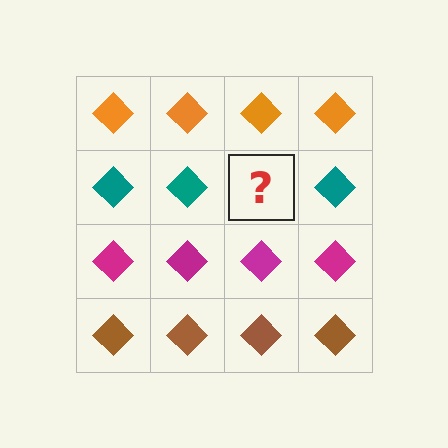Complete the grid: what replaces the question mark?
The question mark should be replaced with a teal diamond.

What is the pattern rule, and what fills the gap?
The rule is that each row has a consistent color. The gap should be filled with a teal diamond.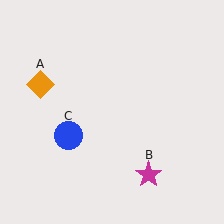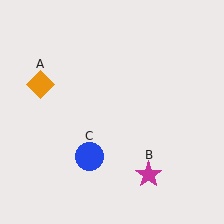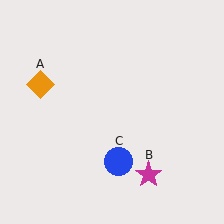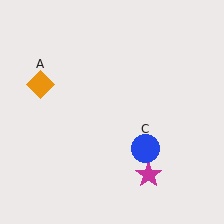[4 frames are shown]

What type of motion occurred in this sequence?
The blue circle (object C) rotated counterclockwise around the center of the scene.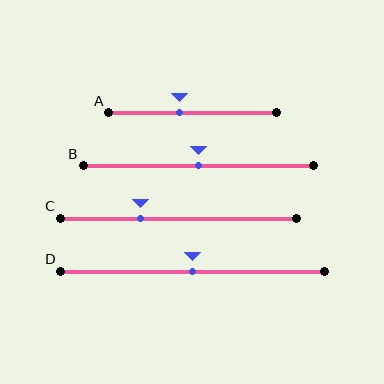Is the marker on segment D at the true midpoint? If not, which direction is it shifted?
Yes, the marker on segment D is at the true midpoint.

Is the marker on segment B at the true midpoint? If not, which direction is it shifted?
Yes, the marker on segment B is at the true midpoint.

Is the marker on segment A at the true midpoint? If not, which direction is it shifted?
No, the marker on segment A is shifted to the left by about 8% of the segment length.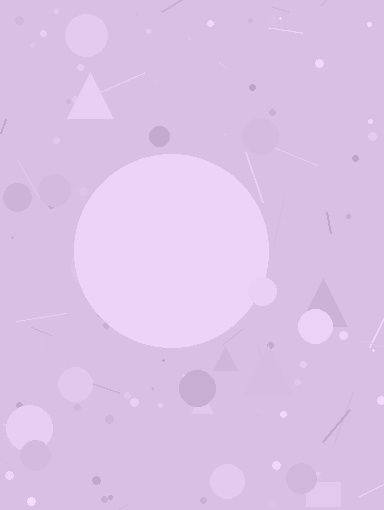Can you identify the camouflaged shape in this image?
The camouflaged shape is a circle.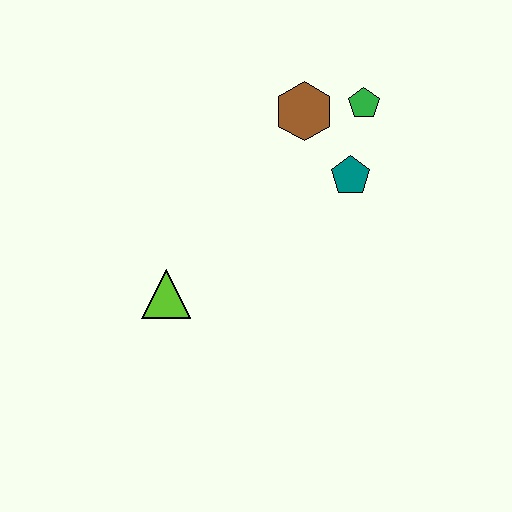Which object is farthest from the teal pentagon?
The lime triangle is farthest from the teal pentagon.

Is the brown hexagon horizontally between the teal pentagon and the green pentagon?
No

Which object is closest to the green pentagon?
The brown hexagon is closest to the green pentagon.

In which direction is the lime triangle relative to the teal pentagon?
The lime triangle is to the left of the teal pentagon.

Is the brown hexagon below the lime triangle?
No